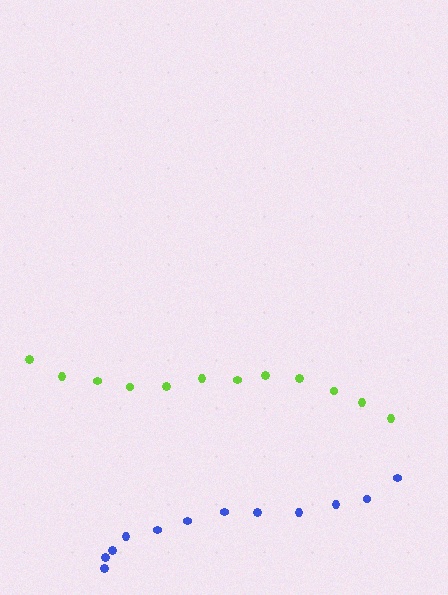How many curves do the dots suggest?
There are 2 distinct paths.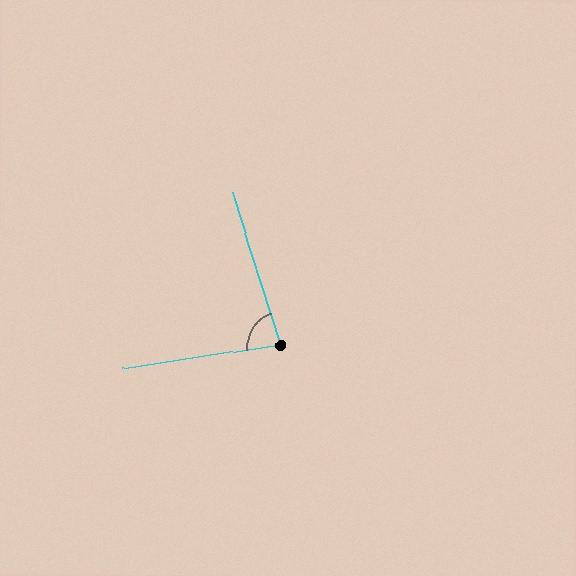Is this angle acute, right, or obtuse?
It is acute.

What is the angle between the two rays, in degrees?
Approximately 81 degrees.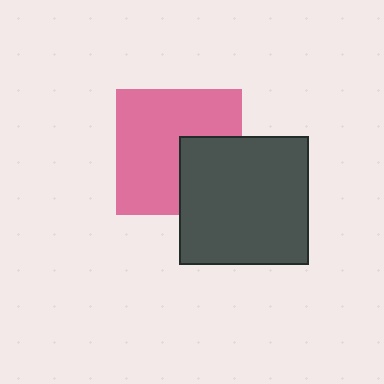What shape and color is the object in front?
The object in front is a dark gray square.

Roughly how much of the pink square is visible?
Most of it is visible (roughly 69%).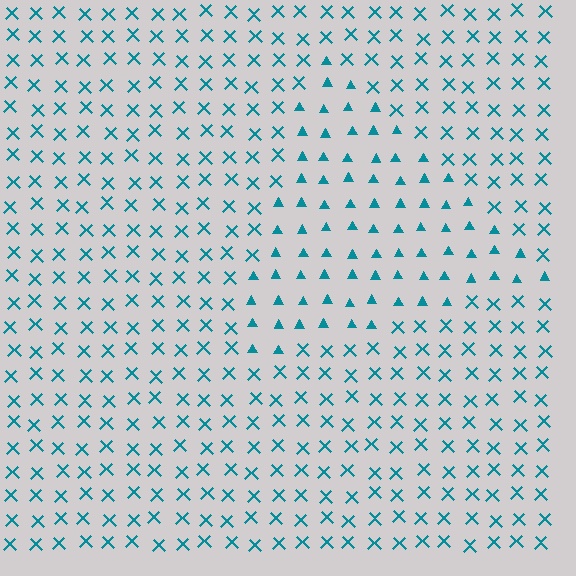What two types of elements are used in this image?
The image uses triangles inside the triangle region and X marks outside it.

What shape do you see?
I see a triangle.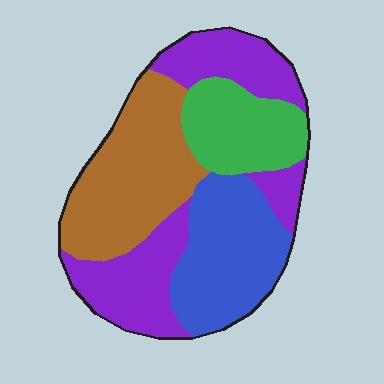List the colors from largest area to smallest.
From largest to smallest: purple, brown, blue, green.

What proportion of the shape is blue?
Blue takes up about one quarter (1/4) of the shape.